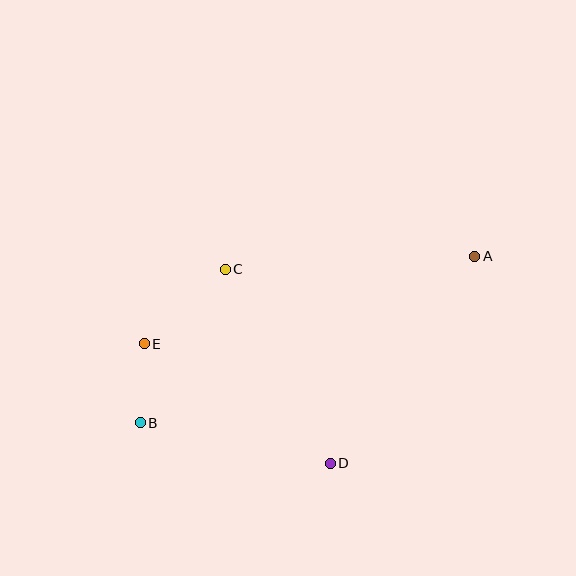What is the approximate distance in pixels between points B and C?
The distance between B and C is approximately 176 pixels.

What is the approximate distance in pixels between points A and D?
The distance between A and D is approximately 253 pixels.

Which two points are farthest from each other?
Points A and B are farthest from each other.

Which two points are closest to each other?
Points B and E are closest to each other.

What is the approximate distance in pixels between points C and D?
The distance between C and D is approximately 221 pixels.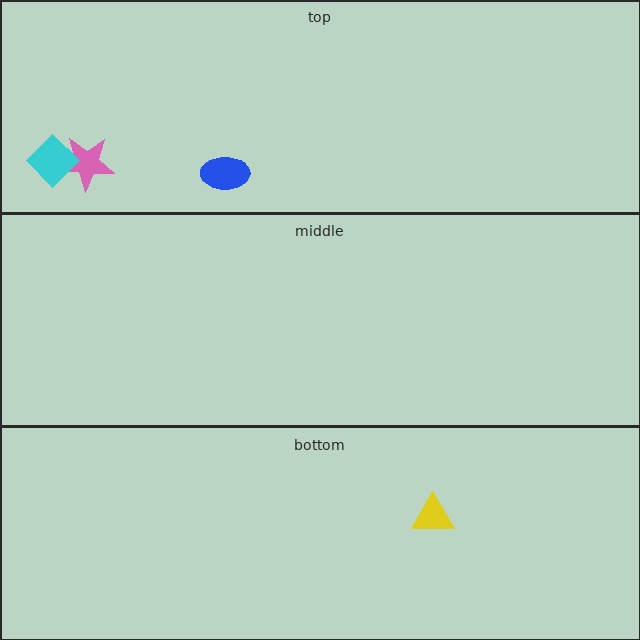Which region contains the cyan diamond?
The top region.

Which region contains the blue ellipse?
The top region.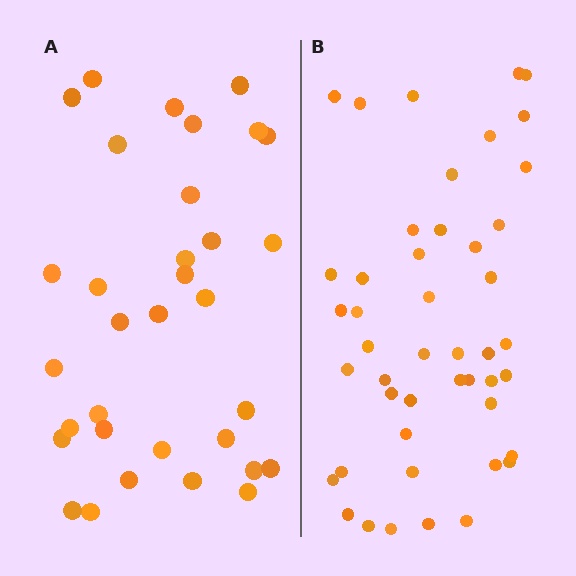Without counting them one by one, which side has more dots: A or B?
Region B (the right region) has more dots.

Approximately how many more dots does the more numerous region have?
Region B has approximately 15 more dots than region A.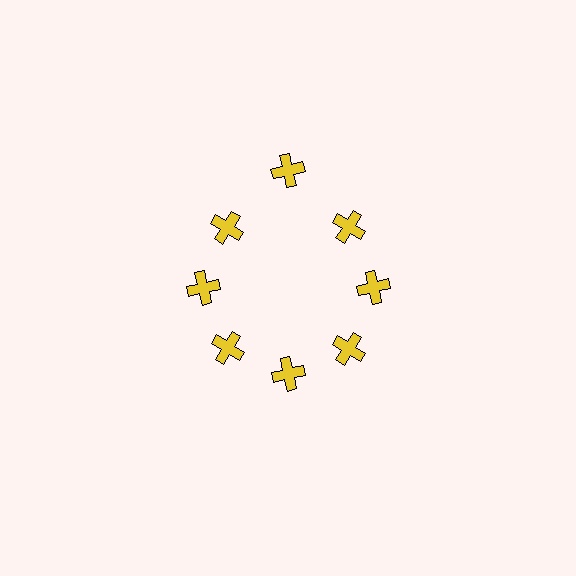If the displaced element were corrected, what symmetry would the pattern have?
It would have 8-fold rotational symmetry — the pattern would map onto itself every 45 degrees.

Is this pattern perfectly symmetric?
No. The 8 yellow crosses are arranged in a ring, but one element near the 12 o'clock position is pushed outward from the center, breaking the 8-fold rotational symmetry.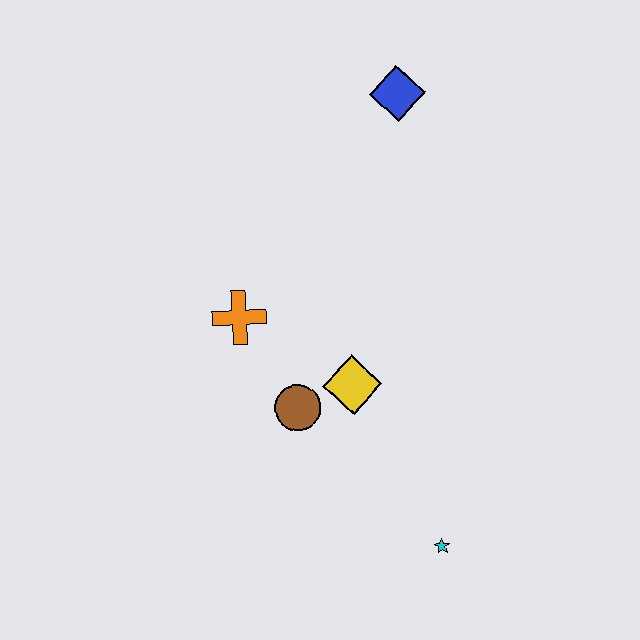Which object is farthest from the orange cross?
The cyan star is farthest from the orange cross.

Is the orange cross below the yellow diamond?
No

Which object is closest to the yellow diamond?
The brown circle is closest to the yellow diamond.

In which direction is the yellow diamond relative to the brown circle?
The yellow diamond is to the right of the brown circle.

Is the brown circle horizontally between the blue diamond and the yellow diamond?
No